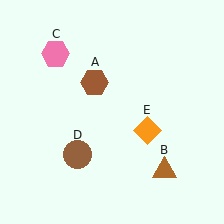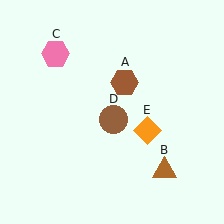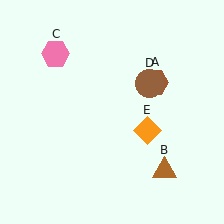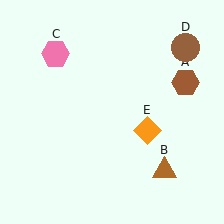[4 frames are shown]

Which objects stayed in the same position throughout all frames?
Brown triangle (object B) and pink hexagon (object C) and orange diamond (object E) remained stationary.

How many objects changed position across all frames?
2 objects changed position: brown hexagon (object A), brown circle (object D).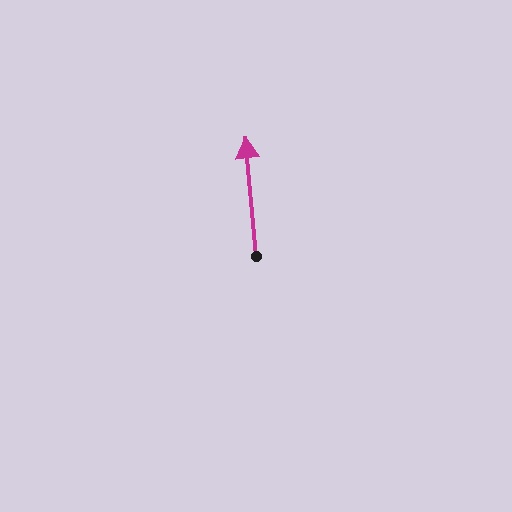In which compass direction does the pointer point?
North.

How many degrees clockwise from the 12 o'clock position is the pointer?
Approximately 355 degrees.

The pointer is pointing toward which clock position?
Roughly 12 o'clock.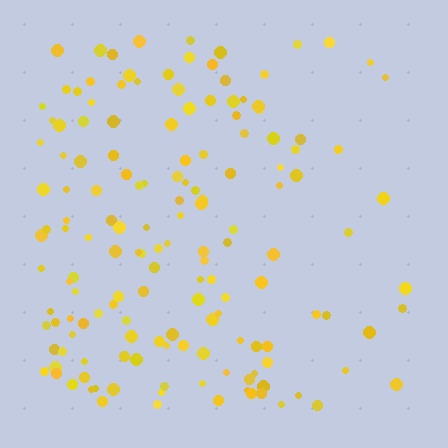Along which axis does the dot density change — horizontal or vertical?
Horizontal.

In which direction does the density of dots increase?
From right to left, with the left side densest.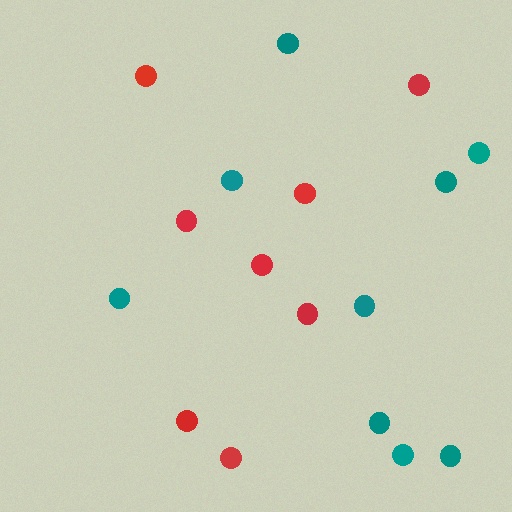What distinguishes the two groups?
There are 2 groups: one group of teal circles (9) and one group of red circles (8).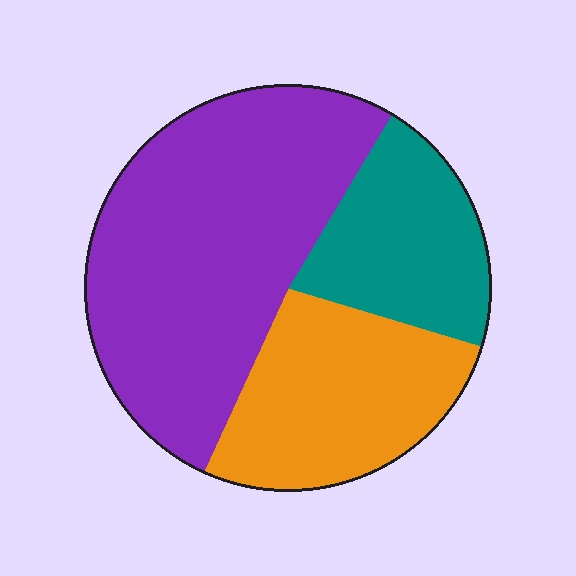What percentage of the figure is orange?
Orange takes up about one quarter (1/4) of the figure.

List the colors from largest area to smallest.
From largest to smallest: purple, orange, teal.